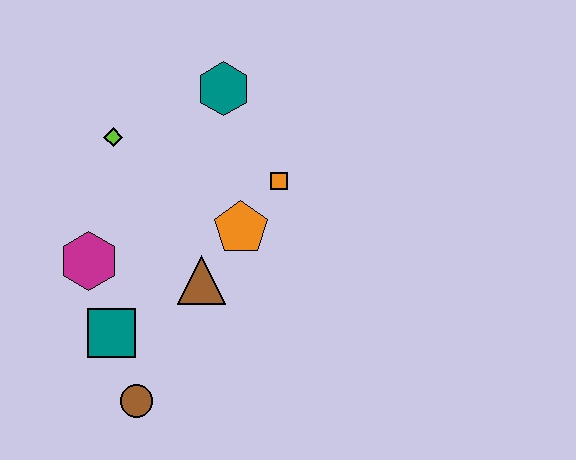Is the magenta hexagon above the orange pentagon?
No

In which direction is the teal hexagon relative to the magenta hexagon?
The teal hexagon is above the magenta hexagon.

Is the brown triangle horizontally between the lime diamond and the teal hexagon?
Yes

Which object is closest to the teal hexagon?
The orange square is closest to the teal hexagon.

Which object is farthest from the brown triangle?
The teal hexagon is farthest from the brown triangle.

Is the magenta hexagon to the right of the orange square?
No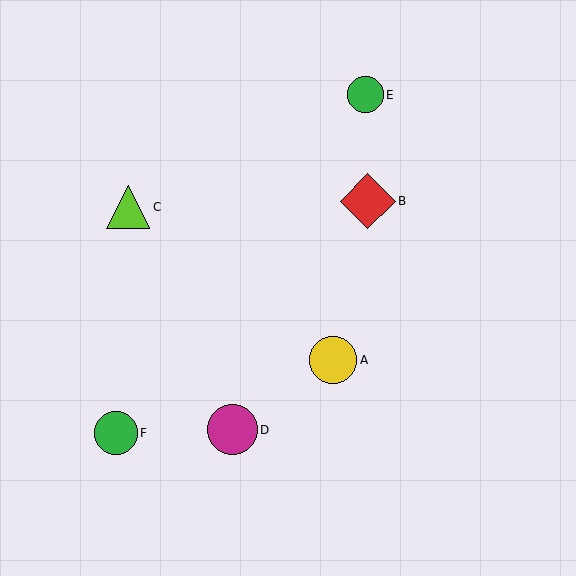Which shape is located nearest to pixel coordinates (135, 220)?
The lime triangle (labeled C) at (128, 207) is nearest to that location.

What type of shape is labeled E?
Shape E is a green circle.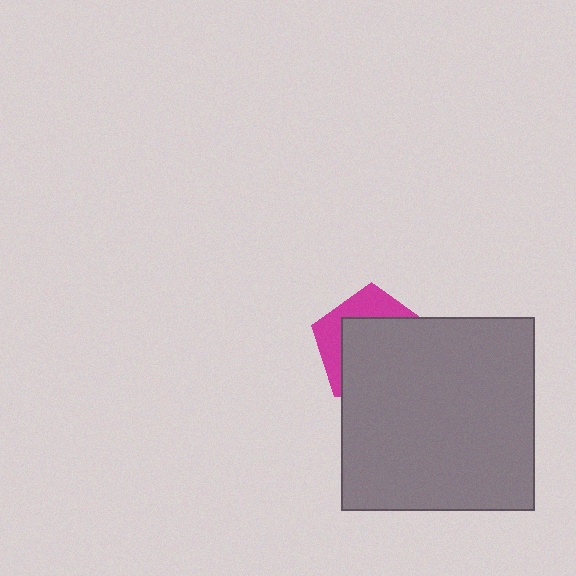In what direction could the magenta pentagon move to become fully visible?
The magenta pentagon could move toward the upper-left. That would shift it out from behind the gray square entirely.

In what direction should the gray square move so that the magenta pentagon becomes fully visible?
The gray square should move toward the lower-right. That is the shortest direction to clear the overlap and leave the magenta pentagon fully visible.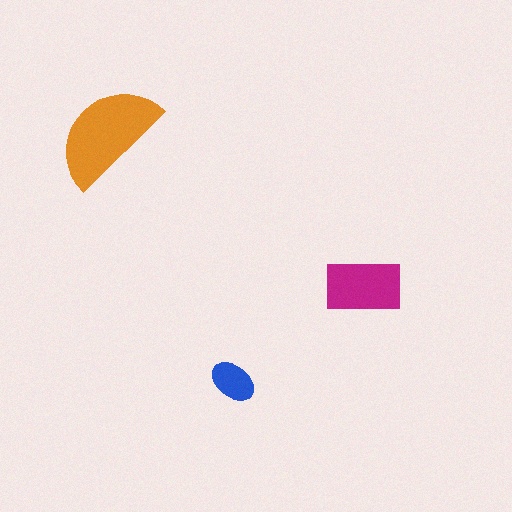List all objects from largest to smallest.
The orange semicircle, the magenta rectangle, the blue ellipse.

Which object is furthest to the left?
The orange semicircle is leftmost.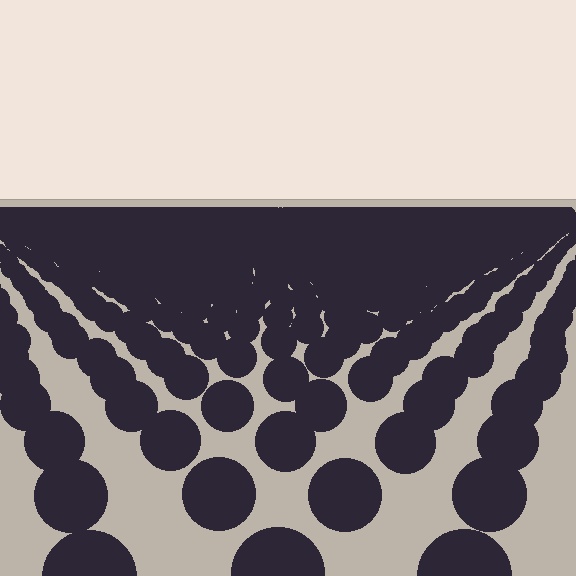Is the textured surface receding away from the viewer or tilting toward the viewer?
The surface is receding away from the viewer. Texture elements get smaller and denser toward the top.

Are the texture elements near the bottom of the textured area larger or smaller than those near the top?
Larger. Near the bottom, elements are closer to the viewer and appear at a bigger on-screen size.